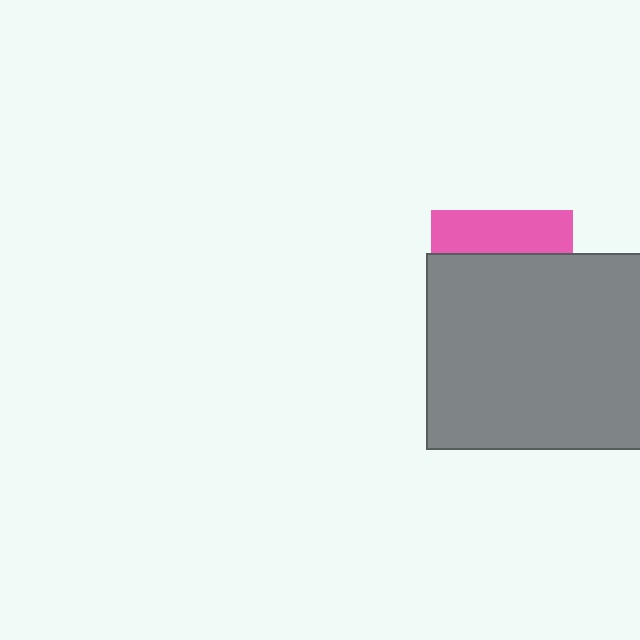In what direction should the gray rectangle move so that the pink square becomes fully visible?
The gray rectangle should move down. That is the shortest direction to clear the overlap and leave the pink square fully visible.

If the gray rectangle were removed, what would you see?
You would see the complete pink square.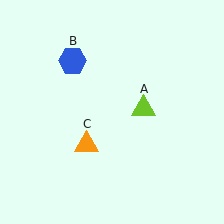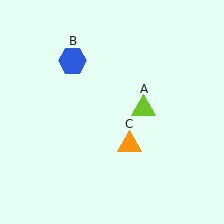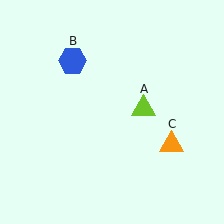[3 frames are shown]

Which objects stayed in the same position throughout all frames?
Lime triangle (object A) and blue hexagon (object B) remained stationary.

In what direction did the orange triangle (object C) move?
The orange triangle (object C) moved right.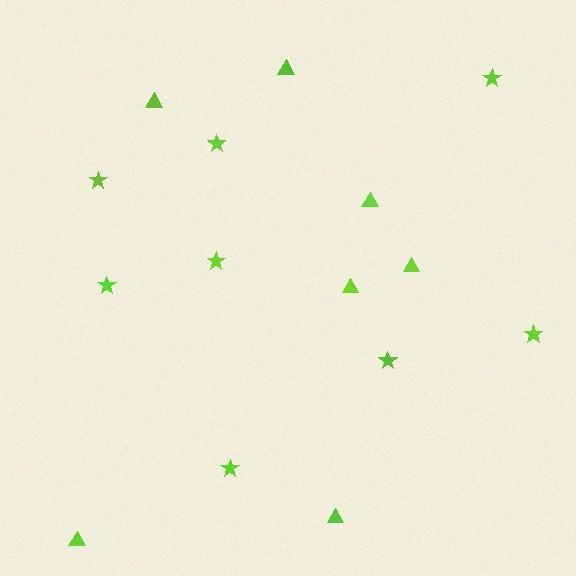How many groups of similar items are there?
There are 2 groups: one group of triangles (7) and one group of stars (8).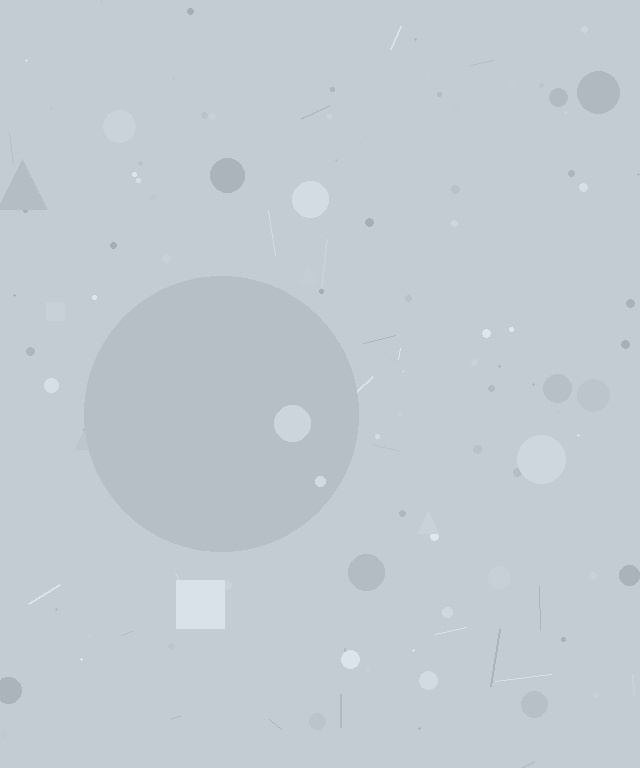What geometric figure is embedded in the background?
A circle is embedded in the background.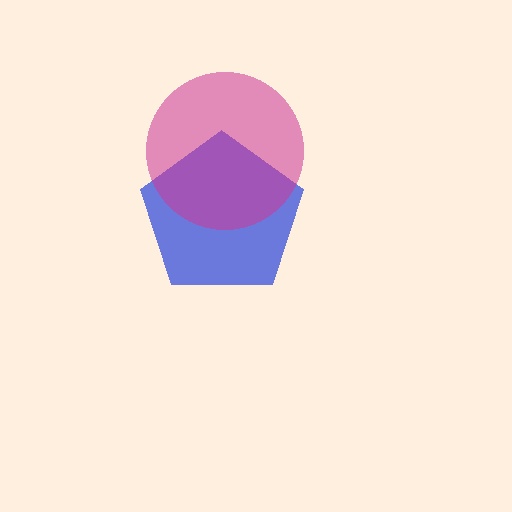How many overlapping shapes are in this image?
There are 2 overlapping shapes in the image.